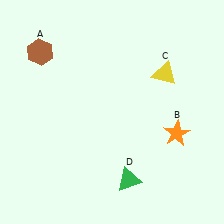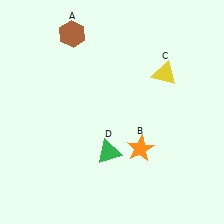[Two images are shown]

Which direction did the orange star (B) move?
The orange star (B) moved left.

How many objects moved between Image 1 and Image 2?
3 objects moved between the two images.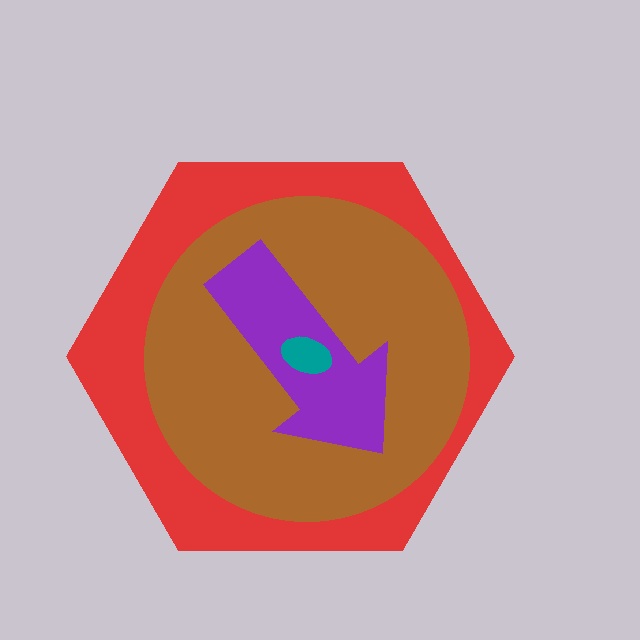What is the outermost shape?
The red hexagon.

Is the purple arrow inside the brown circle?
Yes.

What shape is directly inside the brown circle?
The purple arrow.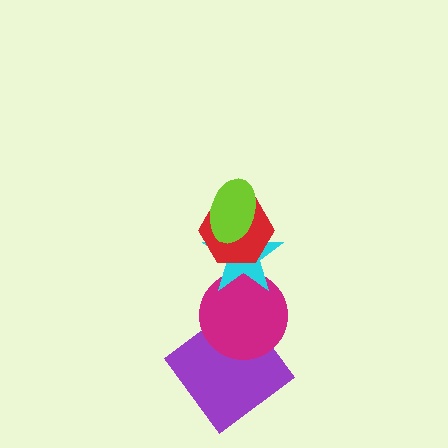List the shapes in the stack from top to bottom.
From top to bottom: the lime ellipse, the red hexagon, the cyan star, the magenta circle, the purple diamond.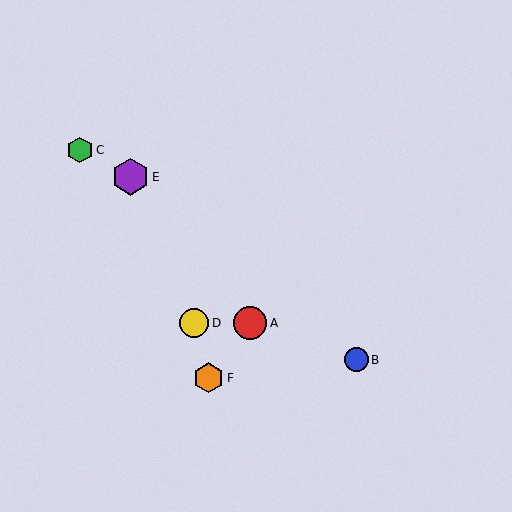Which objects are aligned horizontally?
Objects A, D are aligned horizontally.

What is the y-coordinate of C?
Object C is at y≈150.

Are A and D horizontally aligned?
Yes, both are at y≈323.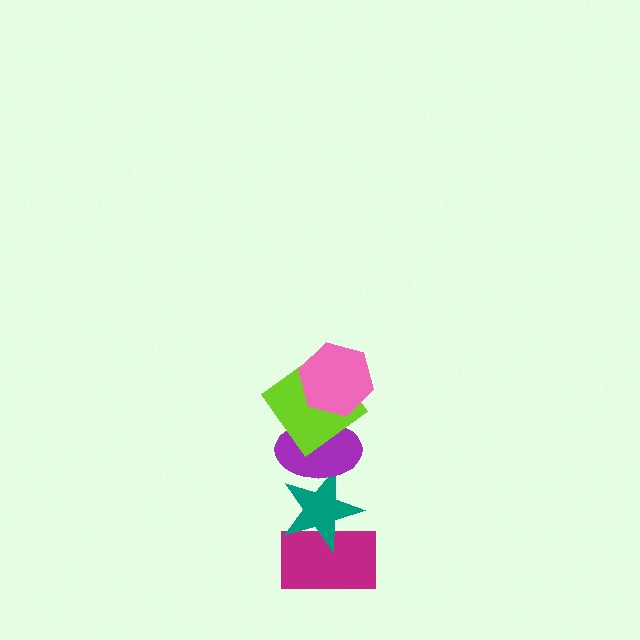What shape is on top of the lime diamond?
The pink hexagon is on top of the lime diamond.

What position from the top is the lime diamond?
The lime diamond is 2nd from the top.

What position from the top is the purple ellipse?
The purple ellipse is 3rd from the top.